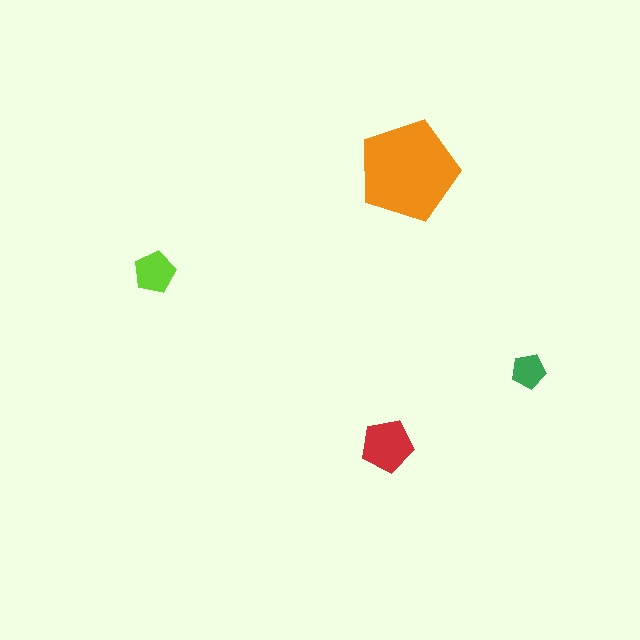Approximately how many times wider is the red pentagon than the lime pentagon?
About 1.5 times wider.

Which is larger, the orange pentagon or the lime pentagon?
The orange one.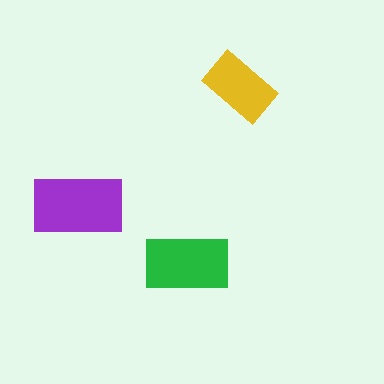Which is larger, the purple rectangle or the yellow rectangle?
The purple one.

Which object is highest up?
The yellow rectangle is topmost.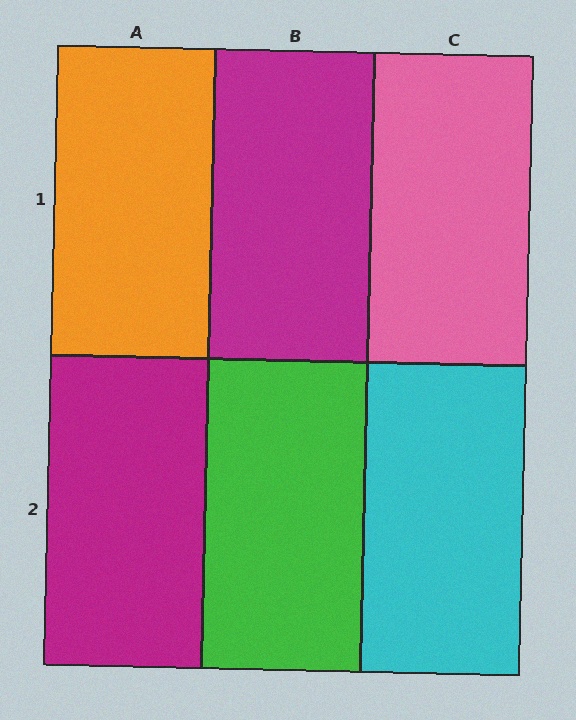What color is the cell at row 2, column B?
Green.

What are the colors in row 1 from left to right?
Orange, magenta, pink.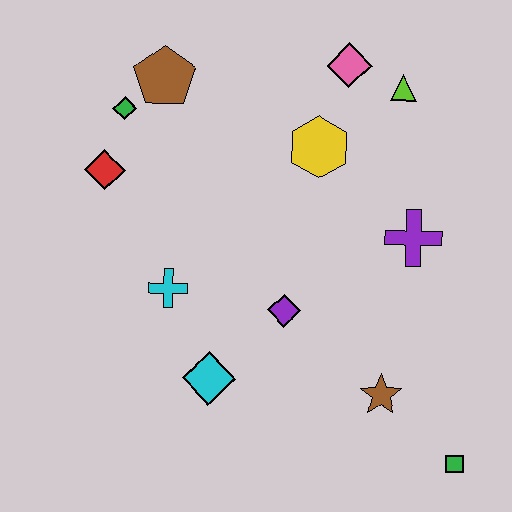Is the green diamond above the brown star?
Yes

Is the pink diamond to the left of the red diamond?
No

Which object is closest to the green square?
The brown star is closest to the green square.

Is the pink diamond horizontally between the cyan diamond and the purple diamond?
No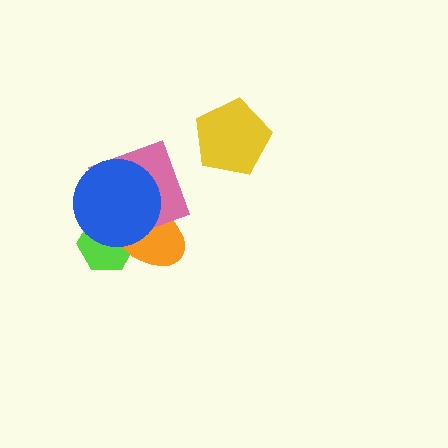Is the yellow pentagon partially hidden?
No, no other shape covers it.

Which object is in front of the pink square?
The blue circle is in front of the pink square.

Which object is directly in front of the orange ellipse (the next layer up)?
The pink square is directly in front of the orange ellipse.